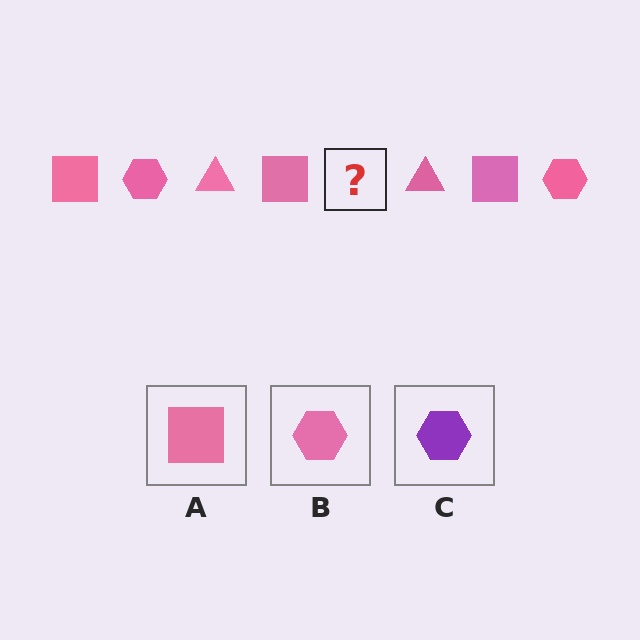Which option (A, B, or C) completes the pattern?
B.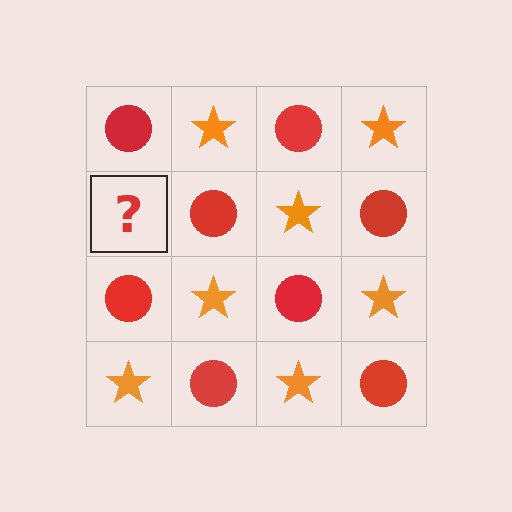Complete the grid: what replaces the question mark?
The question mark should be replaced with an orange star.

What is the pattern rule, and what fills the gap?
The rule is that it alternates red circle and orange star in a checkerboard pattern. The gap should be filled with an orange star.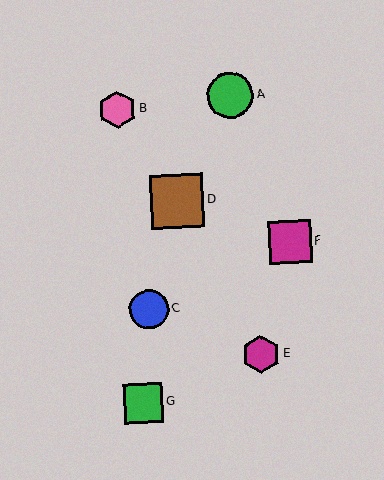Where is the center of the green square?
The center of the green square is at (143, 403).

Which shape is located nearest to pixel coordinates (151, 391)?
The green square (labeled G) at (143, 403) is nearest to that location.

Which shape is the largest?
The brown square (labeled D) is the largest.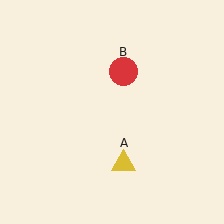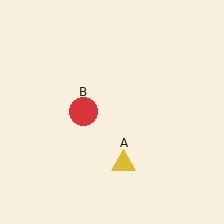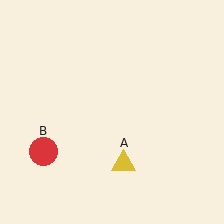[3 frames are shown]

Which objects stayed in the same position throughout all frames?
Yellow triangle (object A) remained stationary.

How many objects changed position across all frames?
1 object changed position: red circle (object B).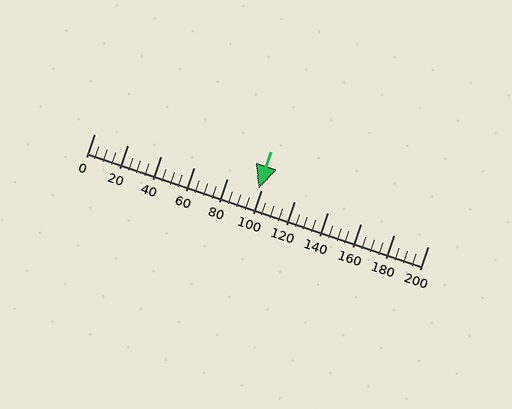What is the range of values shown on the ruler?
The ruler shows values from 0 to 200.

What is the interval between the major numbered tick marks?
The major tick marks are spaced 20 units apart.